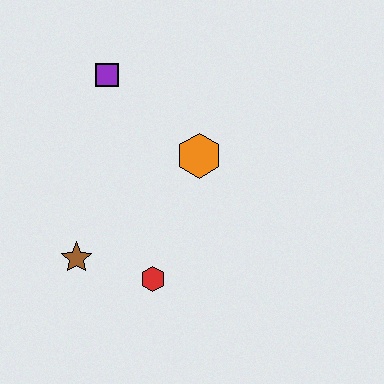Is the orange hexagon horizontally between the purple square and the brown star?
No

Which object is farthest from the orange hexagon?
The brown star is farthest from the orange hexagon.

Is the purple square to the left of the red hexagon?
Yes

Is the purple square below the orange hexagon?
No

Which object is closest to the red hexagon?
The brown star is closest to the red hexagon.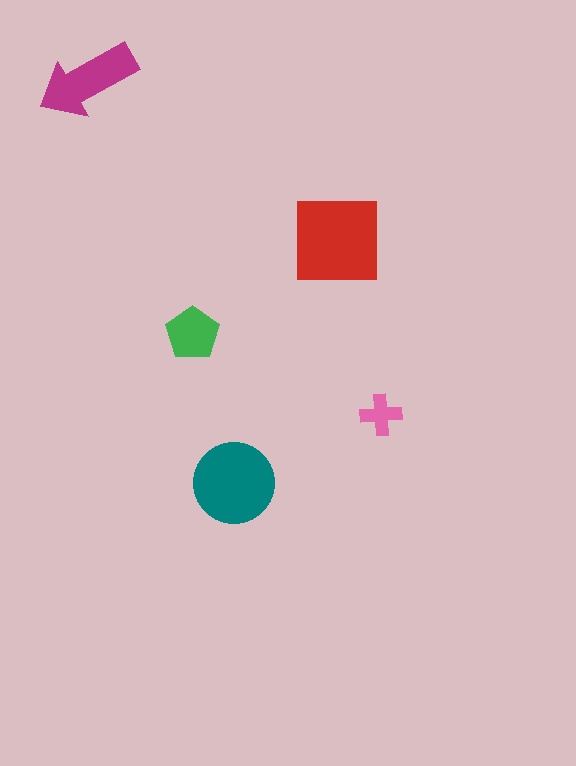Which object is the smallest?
The pink cross.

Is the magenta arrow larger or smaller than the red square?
Smaller.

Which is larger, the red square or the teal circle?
The red square.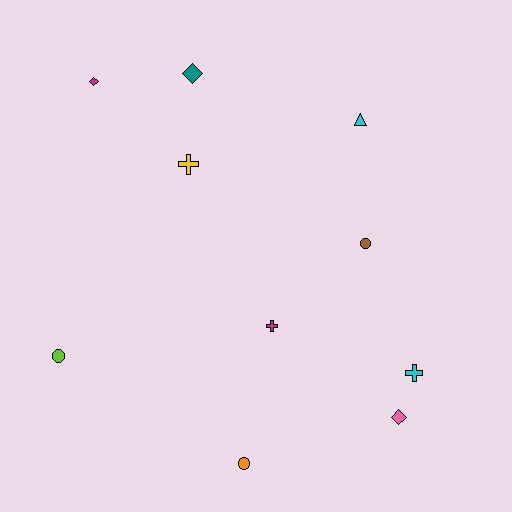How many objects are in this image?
There are 10 objects.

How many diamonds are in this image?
There are 3 diamonds.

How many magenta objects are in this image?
There are 2 magenta objects.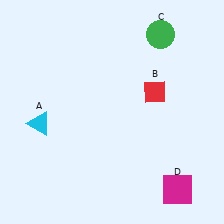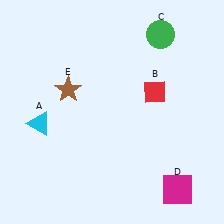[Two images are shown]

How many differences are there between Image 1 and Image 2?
There is 1 difference between the two images.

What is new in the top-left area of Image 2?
A brown star (E) was added in the top-left area of Image 2.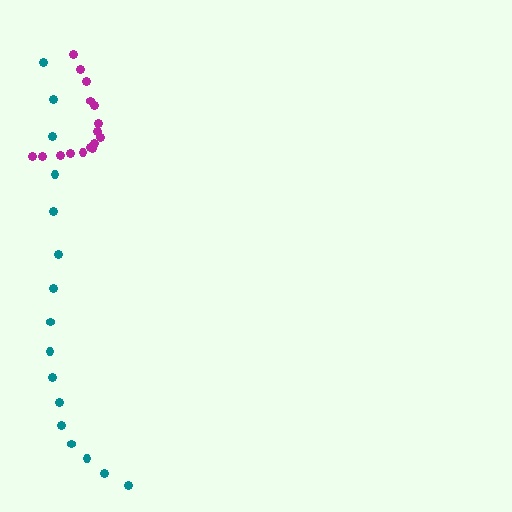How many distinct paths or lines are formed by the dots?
There are 2 distinct paths.